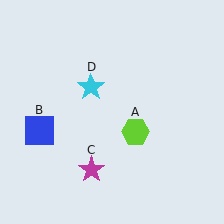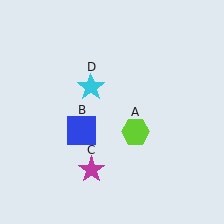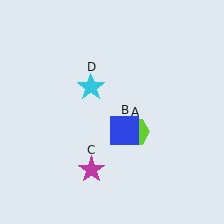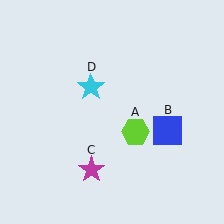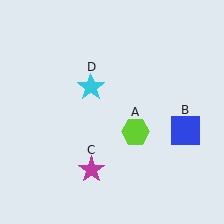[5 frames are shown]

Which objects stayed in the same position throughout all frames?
Lime hexagon (object A) and magenta star (object C) and cyan star (object D) remained stationary.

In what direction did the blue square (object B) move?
The blue square (object B) moved right.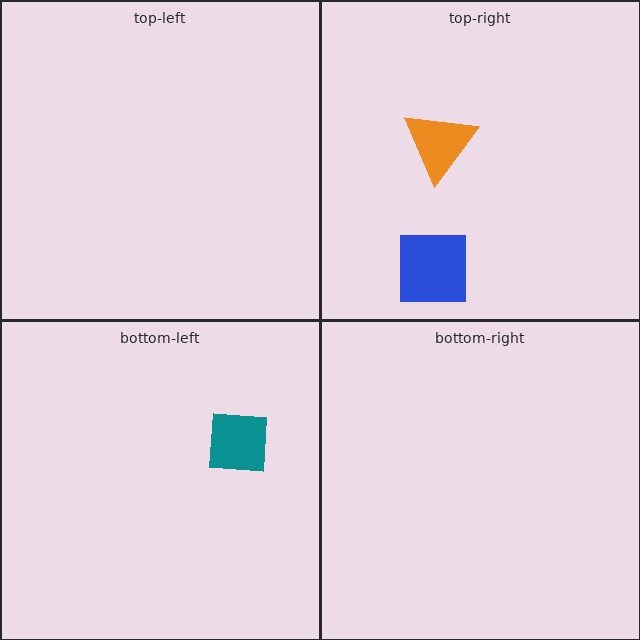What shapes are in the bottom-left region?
The teal square.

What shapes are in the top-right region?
The blue square, the orange triangle.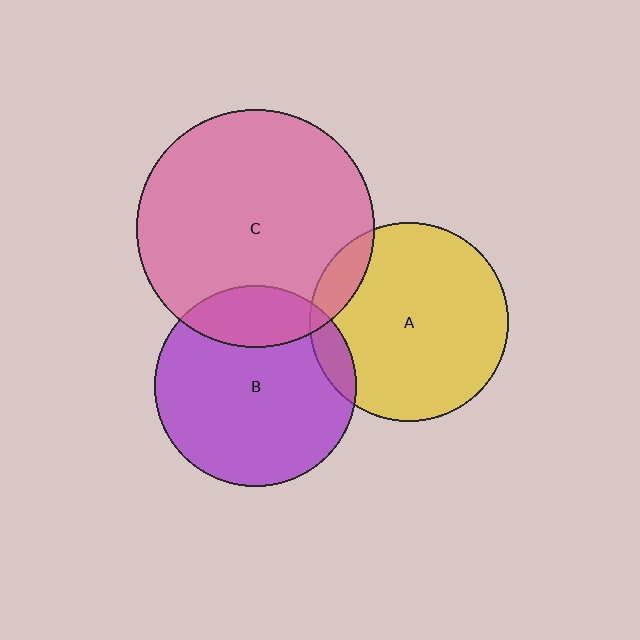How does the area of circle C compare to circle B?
Approximately 1.4 times.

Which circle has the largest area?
Circle C (pink).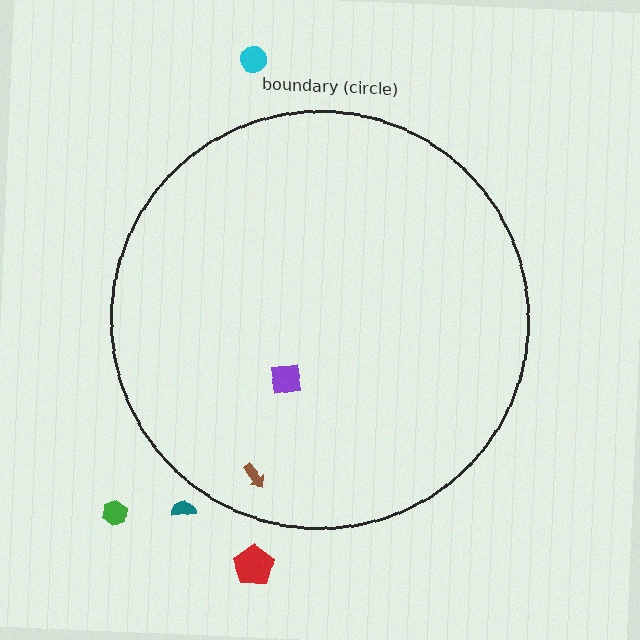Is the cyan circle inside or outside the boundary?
Outside.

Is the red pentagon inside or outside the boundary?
Outside.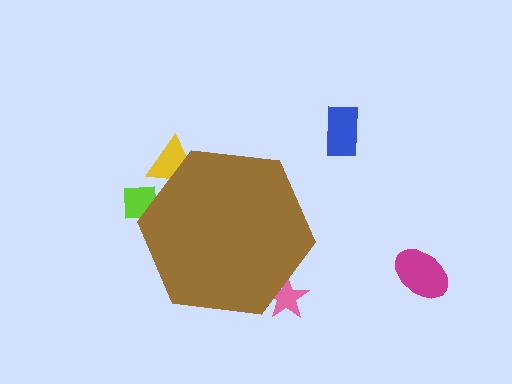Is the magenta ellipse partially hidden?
No, the magenta ellipse is fully visible.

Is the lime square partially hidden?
Yes, the lime square is partially hidden behind the brown hexagon.